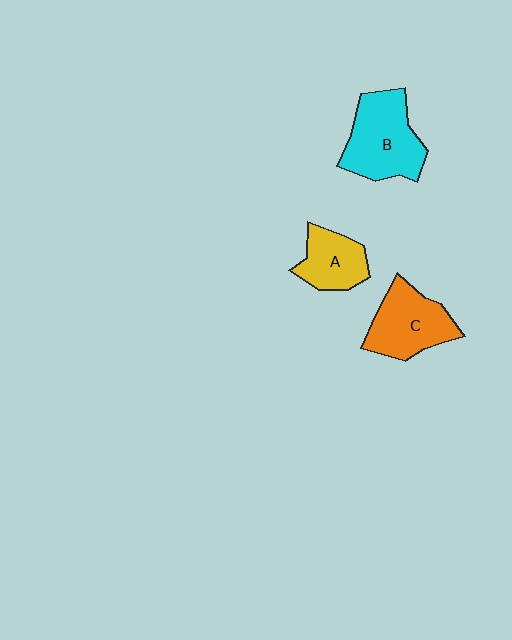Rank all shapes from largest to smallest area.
From largest to smallest: B (cyan), C (orange), A (yellow).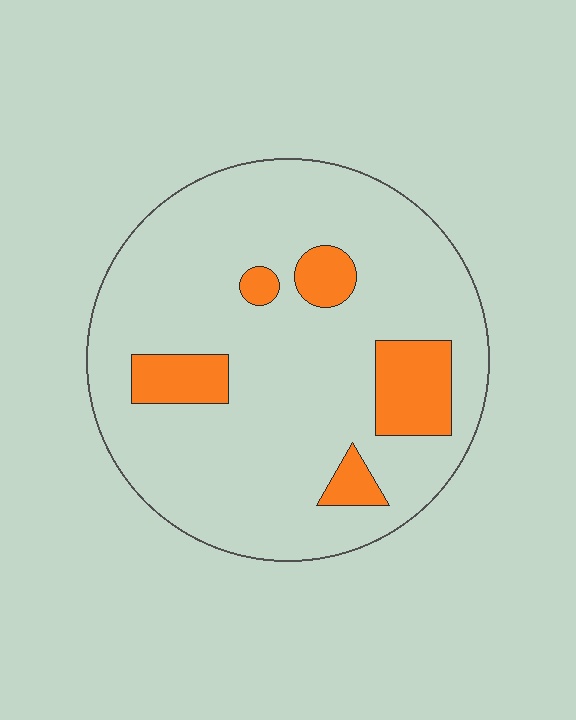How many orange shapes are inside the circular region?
5.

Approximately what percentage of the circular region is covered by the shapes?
Approximately 15%.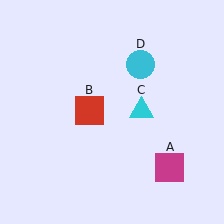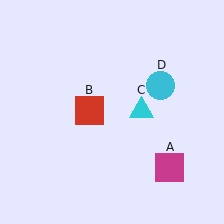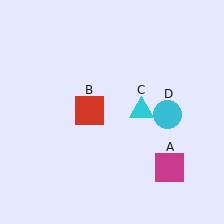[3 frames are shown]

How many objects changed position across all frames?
1 object changed position: cyan circle (object D).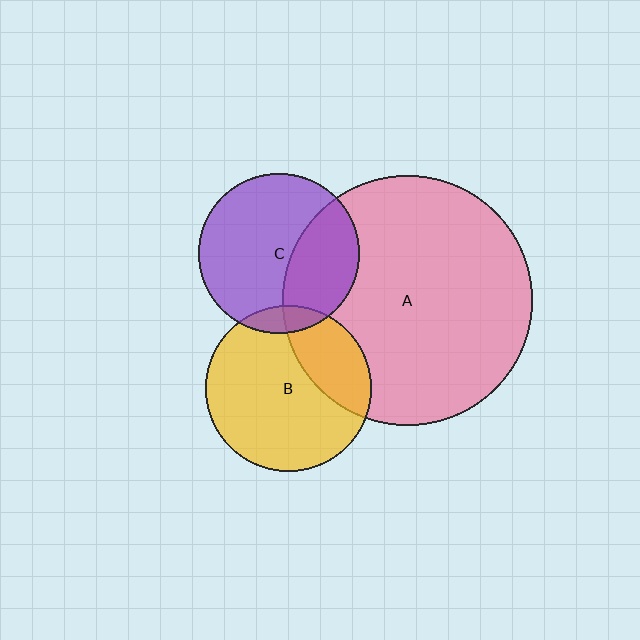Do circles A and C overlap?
Yes.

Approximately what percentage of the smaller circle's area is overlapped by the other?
Approximately 35%.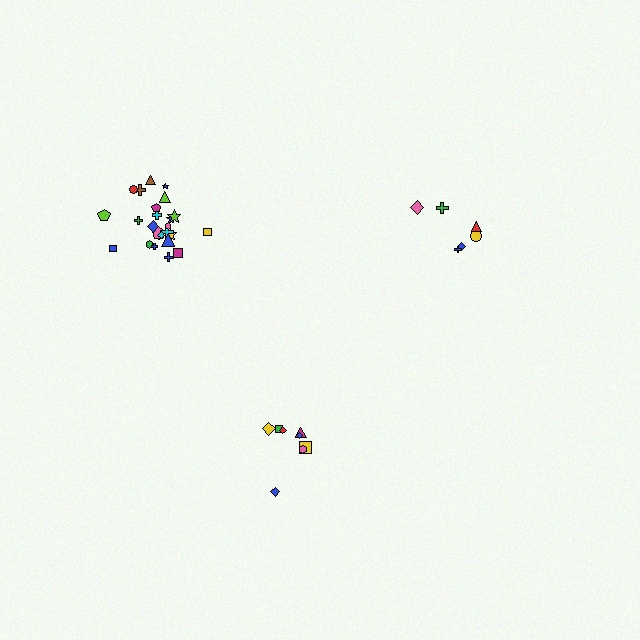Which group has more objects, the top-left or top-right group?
The top-left group.